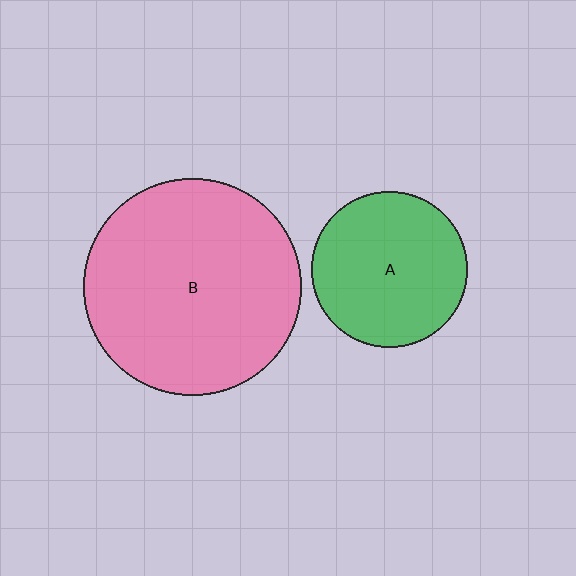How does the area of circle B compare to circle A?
Approximately 1.9 times.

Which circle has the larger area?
Circle B (pink).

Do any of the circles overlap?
No, none of the circles overlap.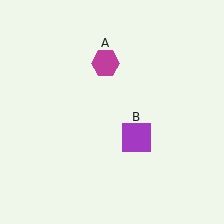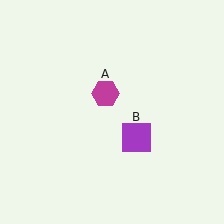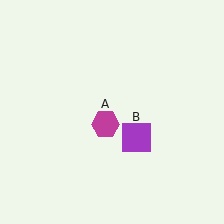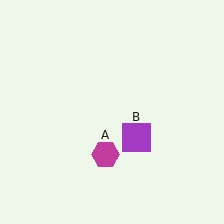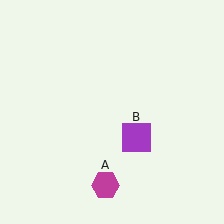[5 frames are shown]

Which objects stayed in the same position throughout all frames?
Purple square (object B) remained stationary.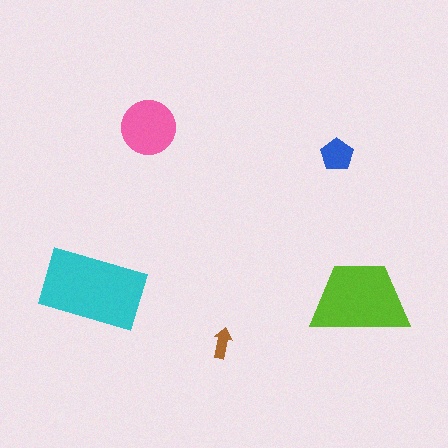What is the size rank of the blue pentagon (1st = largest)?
4th.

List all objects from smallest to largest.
The brown arrow, the blue pentagon, the pink circle, the lime trapezoid, the cyan rectangle.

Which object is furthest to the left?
The cyan rectangle is leftmost.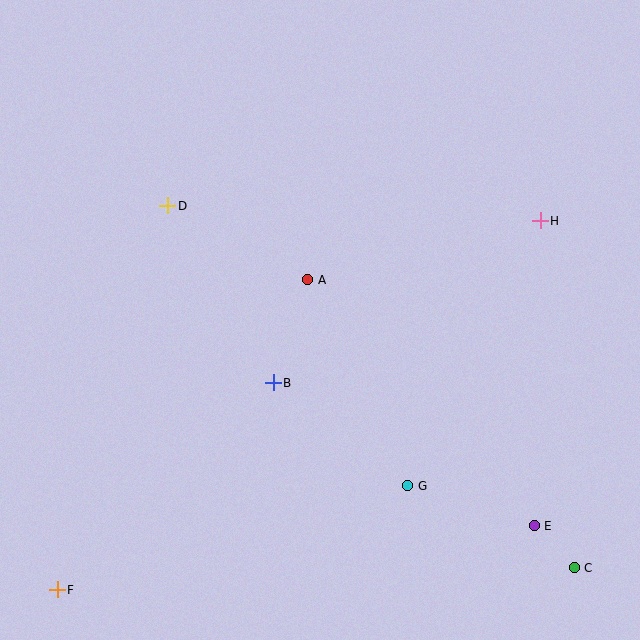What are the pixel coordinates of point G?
Point G is at (408, 486).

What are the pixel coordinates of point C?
Point C is at (574, 568).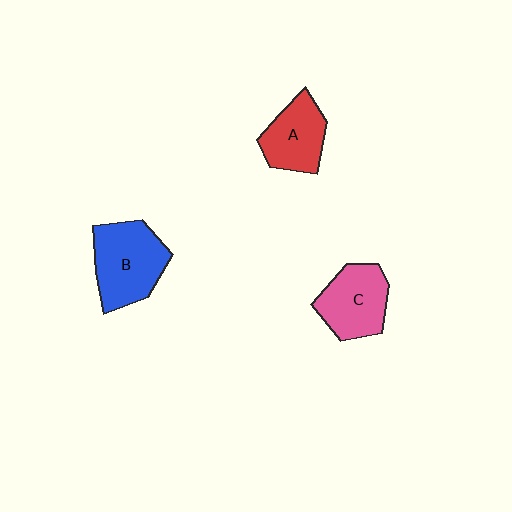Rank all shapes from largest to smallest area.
From largest to smallest: B (blue), C (pink), A (red).